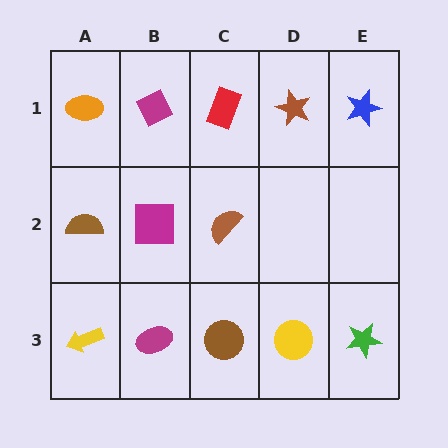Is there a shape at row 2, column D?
No, that cell is empty.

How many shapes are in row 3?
5 shapes.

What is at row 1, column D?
A brown star.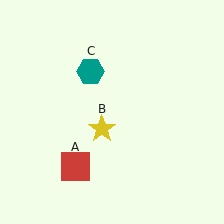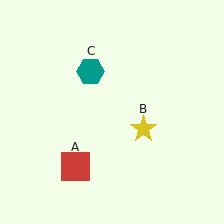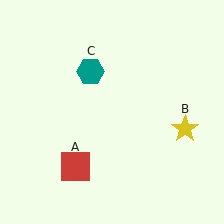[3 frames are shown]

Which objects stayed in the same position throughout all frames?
Red square (object A) and teal hexagon (object C) remained stationary.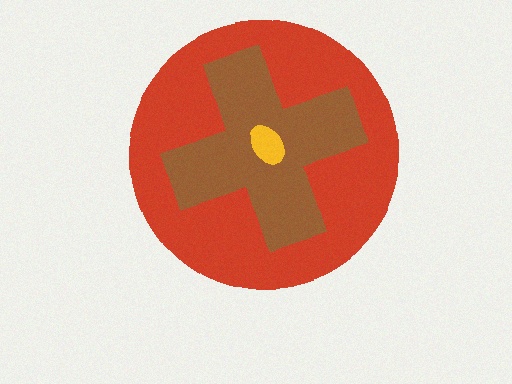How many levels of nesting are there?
3.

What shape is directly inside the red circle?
The brown cross.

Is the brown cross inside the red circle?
Yes.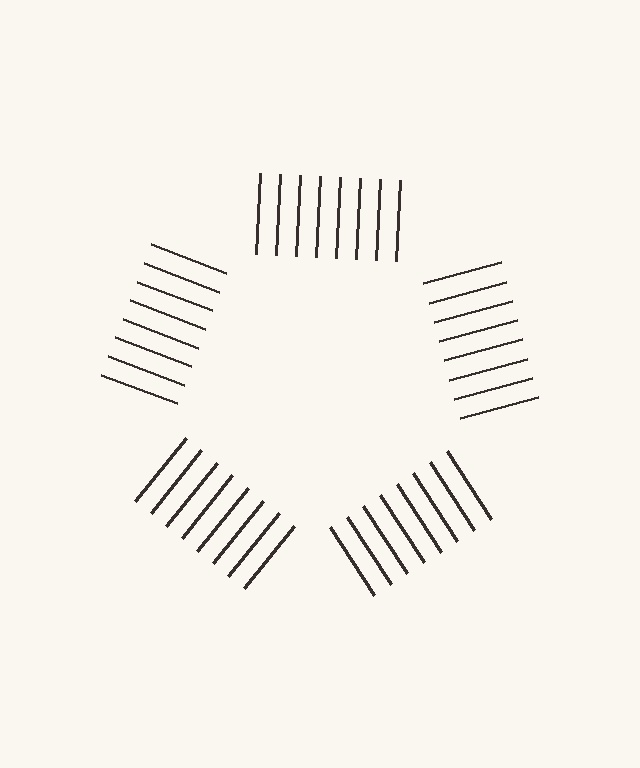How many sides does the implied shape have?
5 sides — the line-ends trace a pentagon.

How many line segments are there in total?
40 — 8 along each of the 5 edges.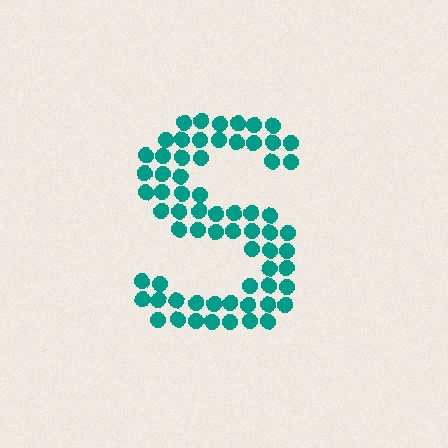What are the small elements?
The small elements are circles.